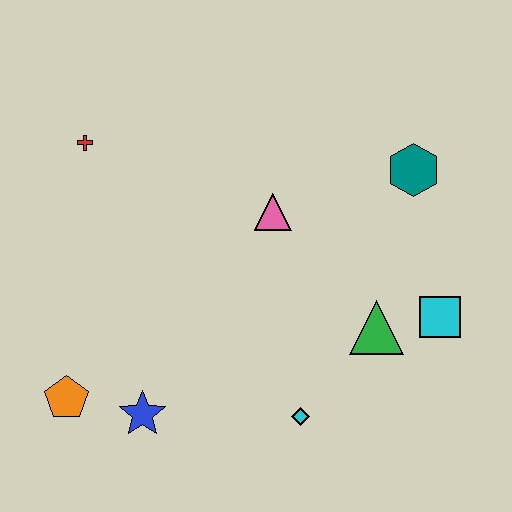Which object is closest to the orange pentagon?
The blue star is closest to the orange pentagon.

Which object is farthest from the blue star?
The teal hexagon is farthest from the blue star.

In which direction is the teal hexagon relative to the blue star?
The teal hexagon is to the right of the blue star.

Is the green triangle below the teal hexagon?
Yes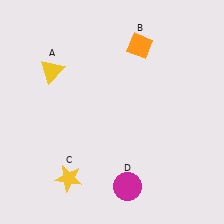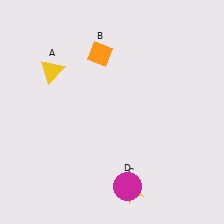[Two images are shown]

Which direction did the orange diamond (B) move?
The orange diamond (B) moved left.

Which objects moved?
The objects that moved are: the orange diamond (B), the yellow star (C).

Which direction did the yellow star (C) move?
The yellow star (C) moved right.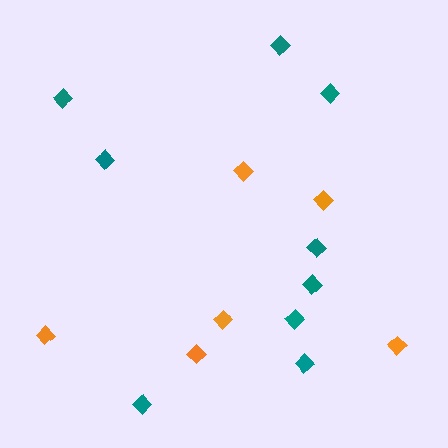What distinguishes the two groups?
There are 2 groups: one group of orange diamonds (6) and one group of teal diamonds (9).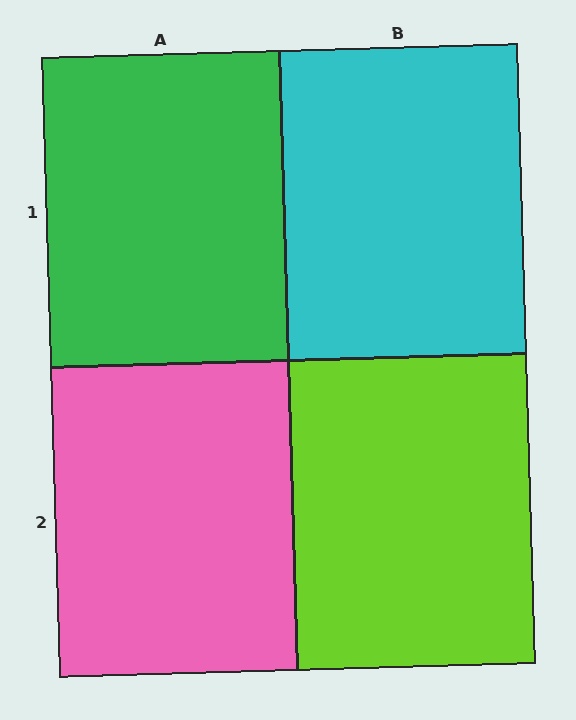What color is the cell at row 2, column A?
Pink.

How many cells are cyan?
1 cell is cyan.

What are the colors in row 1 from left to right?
Green, cyan.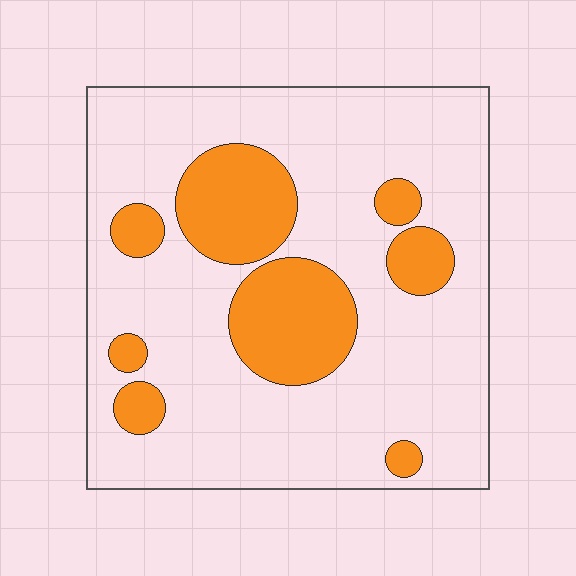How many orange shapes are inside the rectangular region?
8.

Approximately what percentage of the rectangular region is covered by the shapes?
Approximately 25%.